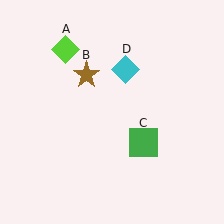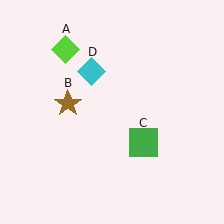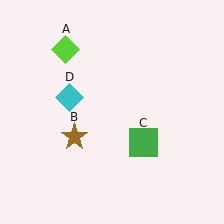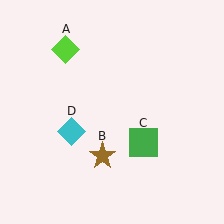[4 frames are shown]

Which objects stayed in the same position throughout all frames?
Lime diamond (object A) and green square (object C) remained stationary.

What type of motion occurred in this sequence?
The brown star (object B), cyan diamond (object D) rotated counterclockwise around the center of the scene.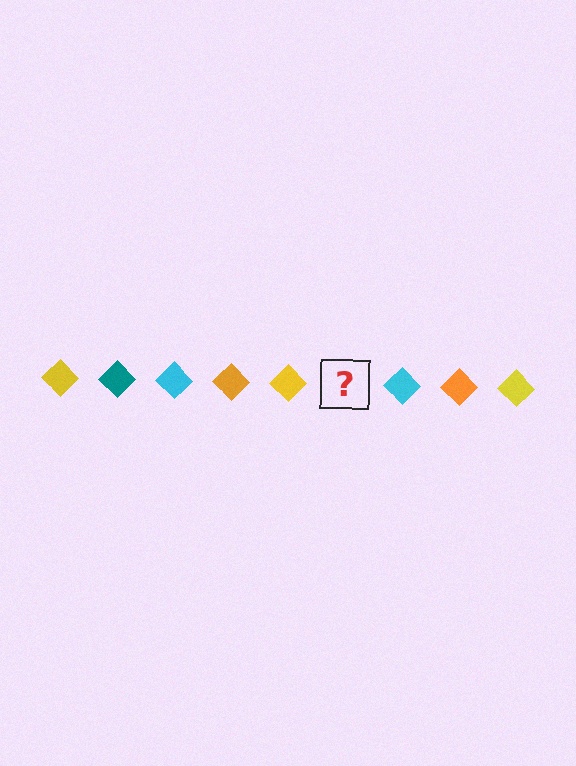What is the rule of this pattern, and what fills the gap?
The rule is that the pattern cycles through yellow, teal, cyan, orange diamonds. The gap should be filled with a teal diamond.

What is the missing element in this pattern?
The missing element is a teal diamond.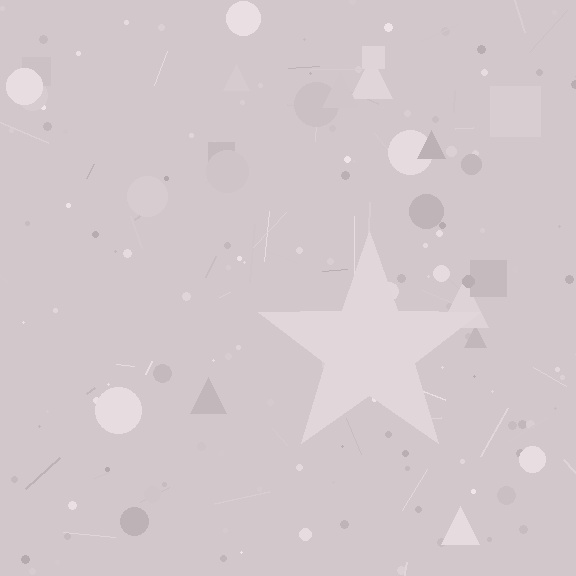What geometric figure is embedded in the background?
A star is embedded in the background.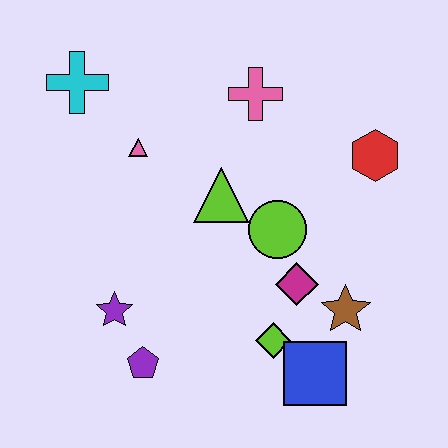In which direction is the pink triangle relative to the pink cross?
The pink triangle is to the left of the pink cross.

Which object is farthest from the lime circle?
The cyan cross is farthest from the lime circle.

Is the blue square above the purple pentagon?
No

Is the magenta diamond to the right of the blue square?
No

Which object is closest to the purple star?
The purple pentagon is closest to the purple star.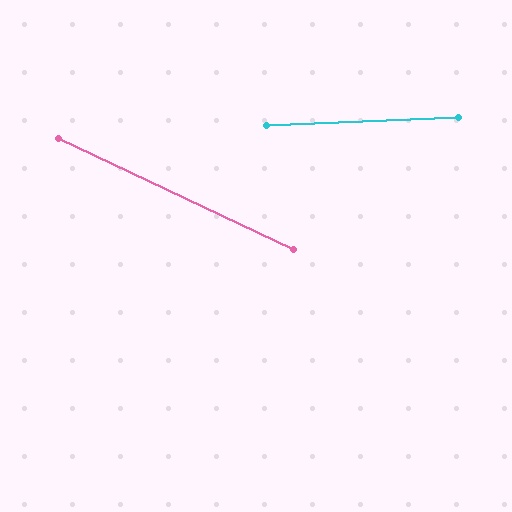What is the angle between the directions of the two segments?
Approximately 28 degrees.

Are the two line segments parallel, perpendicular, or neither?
Neither parallel nor perpendicular — they differ by about 28°.